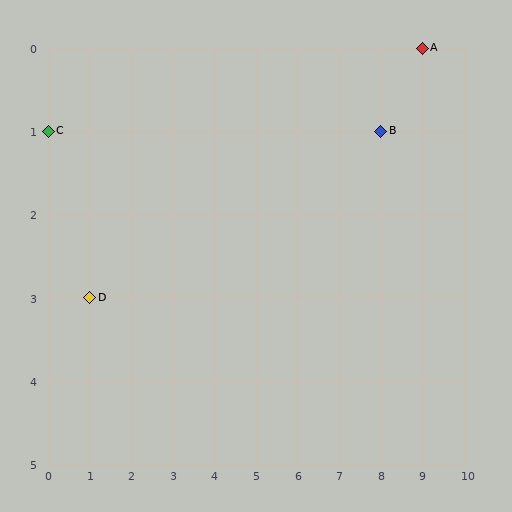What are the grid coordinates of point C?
Point C is at grid coordinates (0, 1).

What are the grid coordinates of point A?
Point A is at grid coordinates (9, 0).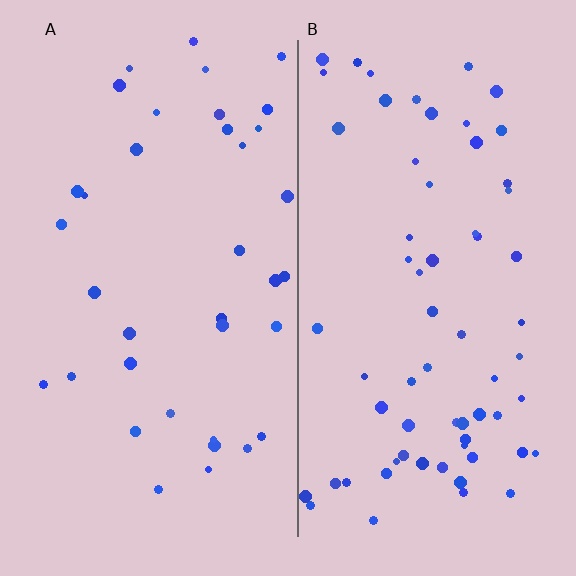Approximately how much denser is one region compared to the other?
Approximately 1.8× — region B over region A.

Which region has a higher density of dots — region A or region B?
B (the right).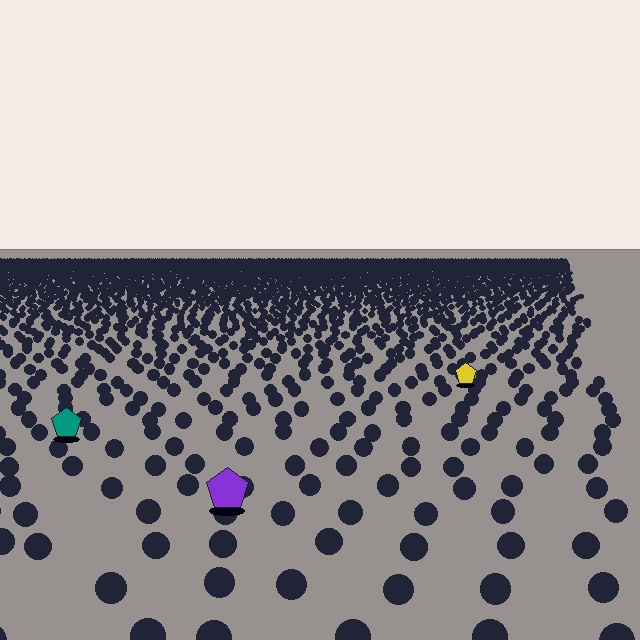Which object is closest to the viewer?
The purple pentagon is closest. The texture marks near it are larger and more spread out.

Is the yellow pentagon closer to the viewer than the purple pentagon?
No. The purple pentagon is closer — you can tell from the texture gradient: the ground texture is coarser near it.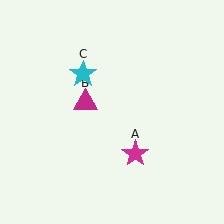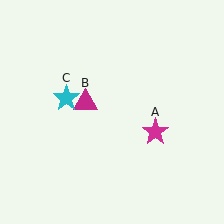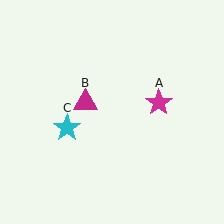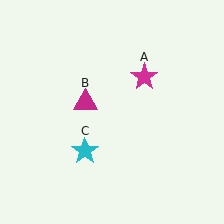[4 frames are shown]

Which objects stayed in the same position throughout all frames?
Magenta triangle (object B) remained stationary.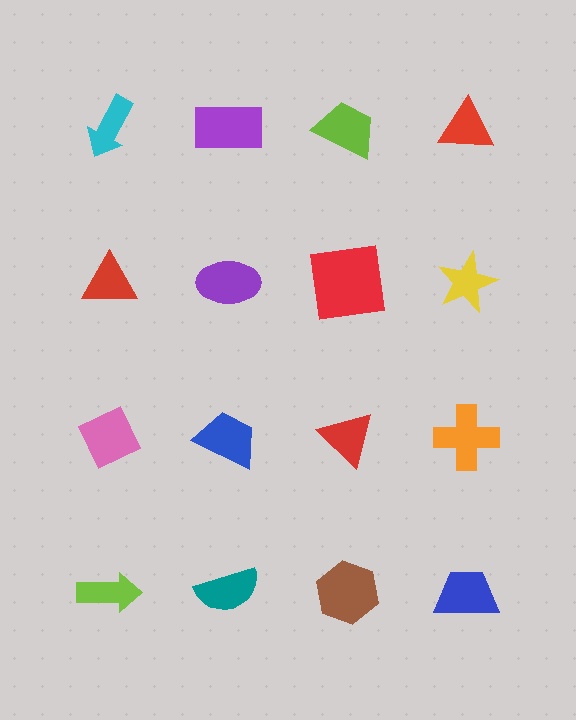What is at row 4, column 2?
A teal semicircle.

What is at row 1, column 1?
A cyan arrow.